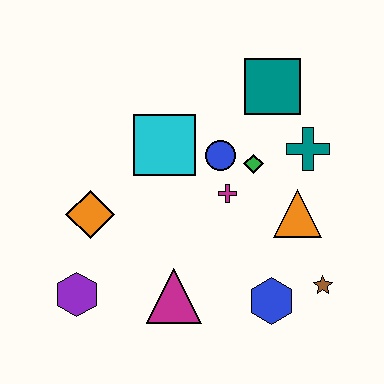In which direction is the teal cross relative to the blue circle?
The teal cross is to the right of the blue circle.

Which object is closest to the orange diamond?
The purple hexagon is closest to the orange diamond.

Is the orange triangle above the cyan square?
No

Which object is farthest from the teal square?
The purple hexagon is farthest from the teal square.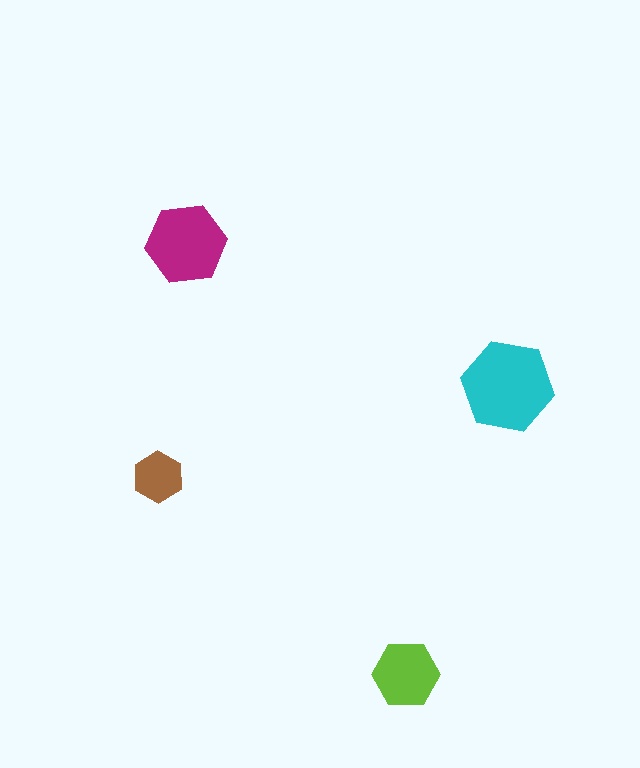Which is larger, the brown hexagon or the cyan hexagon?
The cyan one.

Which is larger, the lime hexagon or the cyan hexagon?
The cyan one.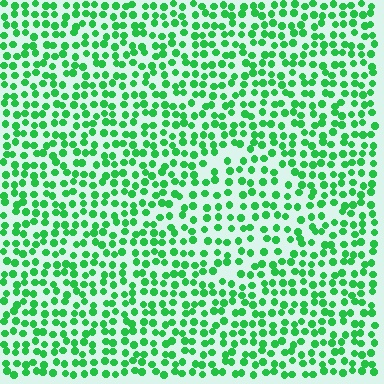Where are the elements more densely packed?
The elements are more densely packed outside the diamond boundary.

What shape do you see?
I see a diamond.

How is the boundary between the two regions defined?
The boundary is defined by a change in element density (approximately 1.4x ratio). All elements are the same color, size, and shape.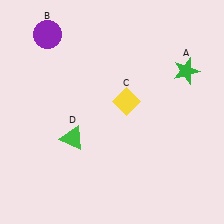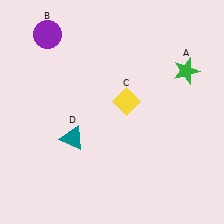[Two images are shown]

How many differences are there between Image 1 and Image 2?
There is 1 difference between the two images.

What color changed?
The triangle (D) changed from green in Image 1 to teal in Image 2.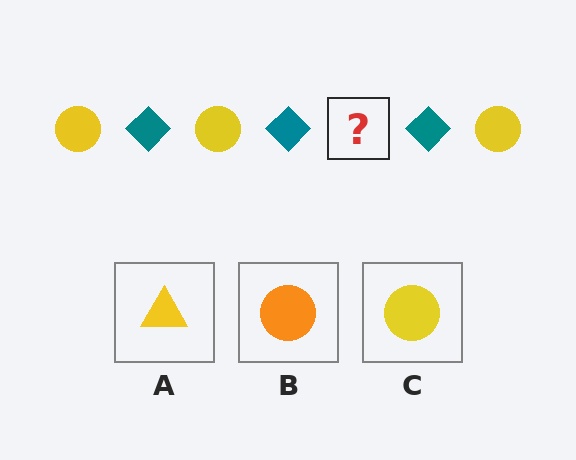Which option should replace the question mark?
Option C.